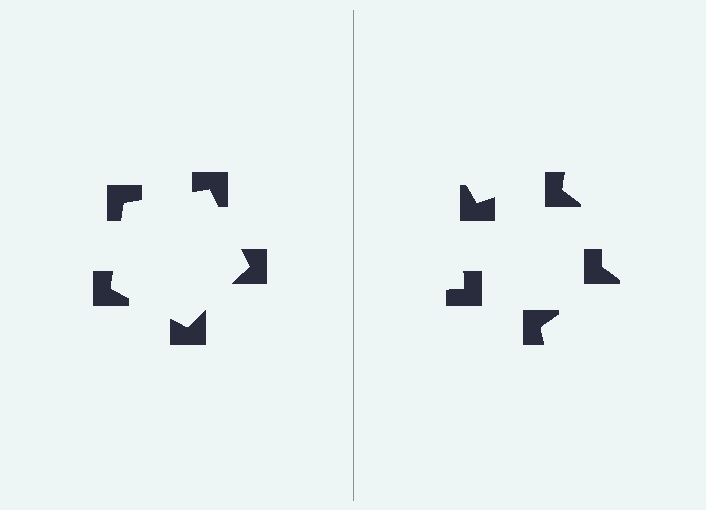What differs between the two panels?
The notched squares are positioned identically on both sides; only the wedge orientations differ. On the left they align to a pentagon; on the right they are misaligned.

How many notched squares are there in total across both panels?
10 — 5 on each side.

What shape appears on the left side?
An illusory pentagon.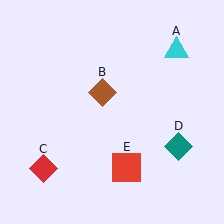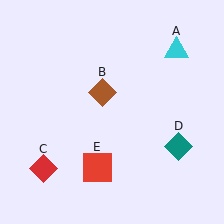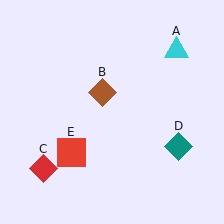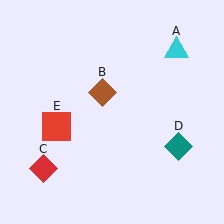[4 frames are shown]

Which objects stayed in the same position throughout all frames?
Cyan triangle (object A) and brown diamond (object B) and red diamond (object C) and teal diamond (object D) remained stationary.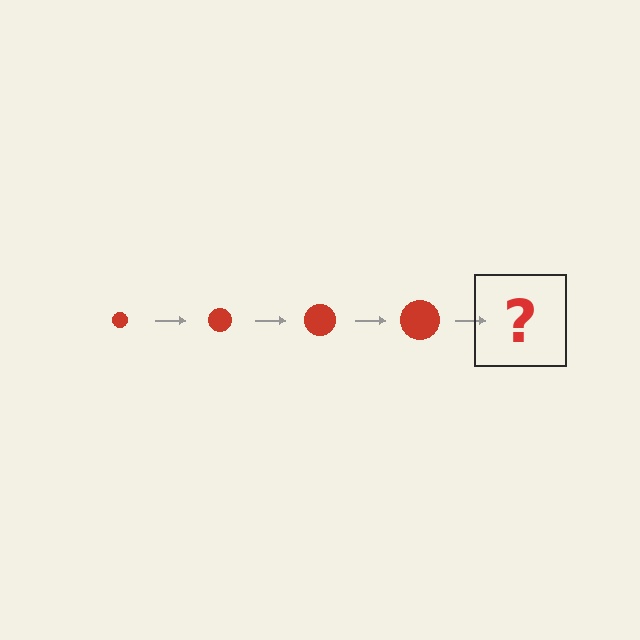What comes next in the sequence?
The next element should be a red circle, larger than the previous one.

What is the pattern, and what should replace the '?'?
The pattern is that the circle gets progressively larger each step. The '?' should be a red circle, larger than the previous one.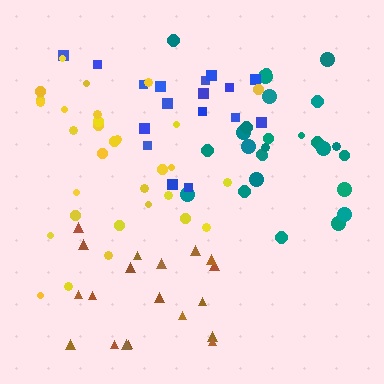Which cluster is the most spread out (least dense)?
Blue.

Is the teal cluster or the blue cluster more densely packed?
Teal.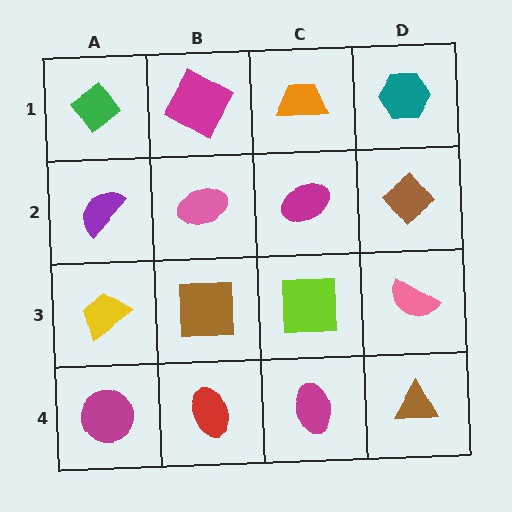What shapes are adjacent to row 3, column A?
A purple semicircle (row 2, column A), a magenta circle (row 4, column A), a brown square (row 3, column B).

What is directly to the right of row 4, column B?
A magenta ellipse.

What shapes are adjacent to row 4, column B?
A brown square (row 3, column B), a magenta circle (row 4, column A), a magenta ellipse (row 4, column C).